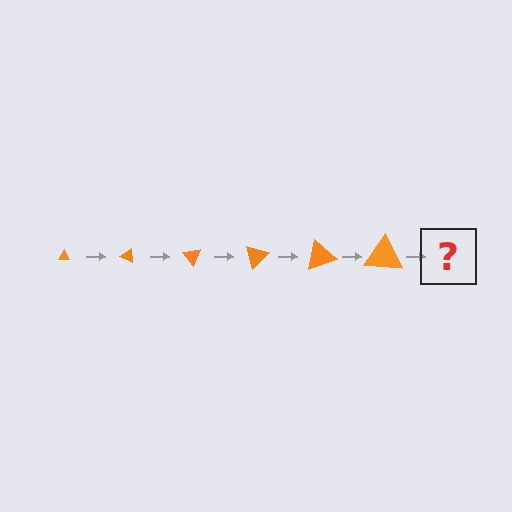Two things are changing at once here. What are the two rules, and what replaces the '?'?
The two rules are that the triangle grows larger each step and it rotates 25 degrees each step. The '?' should be a triangle, larger than the previous one and rotated 150 degrees from the start.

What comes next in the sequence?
The next element should be a triangle, larger than the previous one and rotated 150 degrees from the start.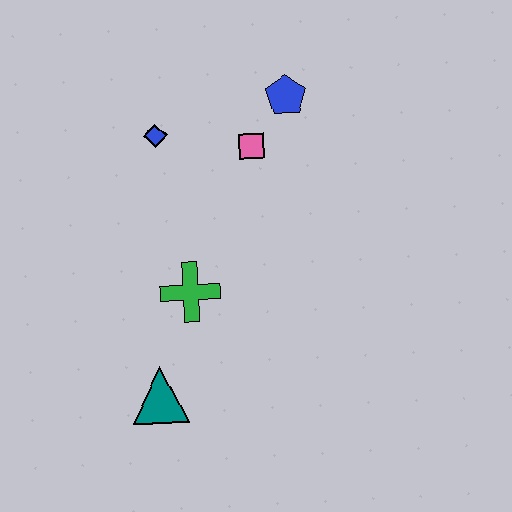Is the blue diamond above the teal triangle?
Yes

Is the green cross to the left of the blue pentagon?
Yes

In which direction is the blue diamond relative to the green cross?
The blue diamond is above the green cross.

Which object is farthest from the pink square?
The teal triangle is farthest from the pink square.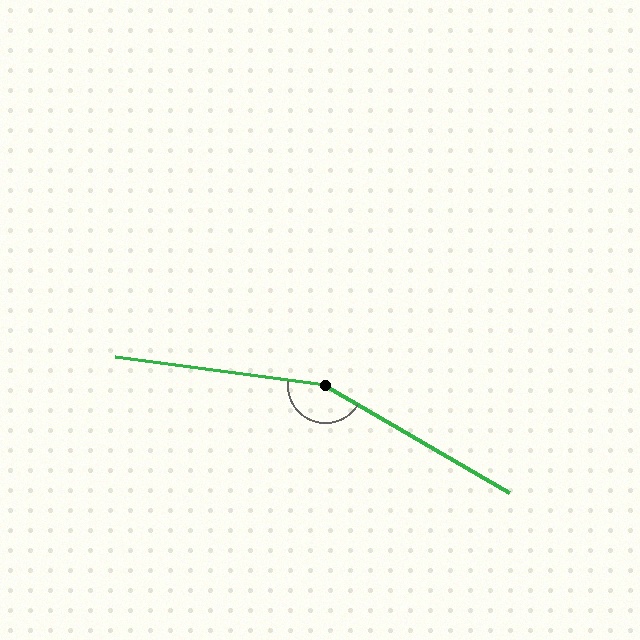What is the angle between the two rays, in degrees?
Approximately 158 degrees.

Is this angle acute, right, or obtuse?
It is obtuse.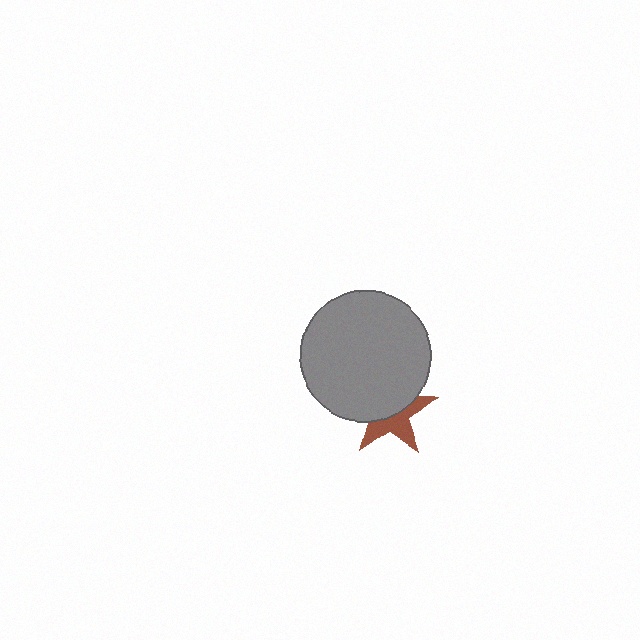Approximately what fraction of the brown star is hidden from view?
Roughly 54% of the brown star is hidden behind the gray circle.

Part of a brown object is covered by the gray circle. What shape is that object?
It is a star.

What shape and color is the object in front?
The object in front is a gray circle.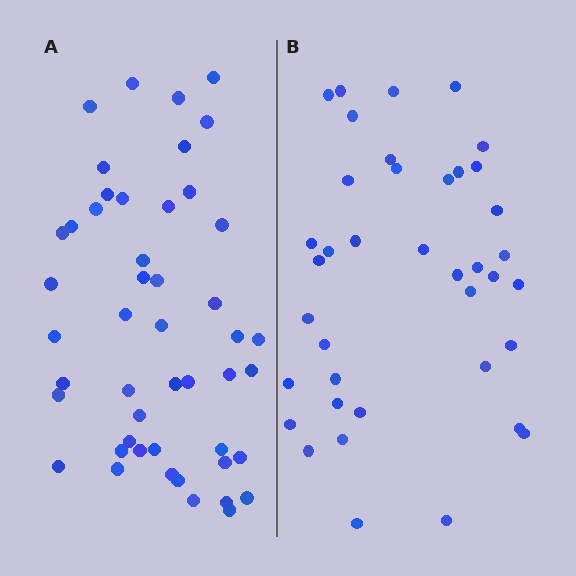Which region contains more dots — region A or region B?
Region A (the left region) has more dots.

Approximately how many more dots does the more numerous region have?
Region A has roughly 8 or so more dots than region B.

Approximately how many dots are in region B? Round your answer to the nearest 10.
About 40 dots. (The exact count is 39, which rounds to 40.)